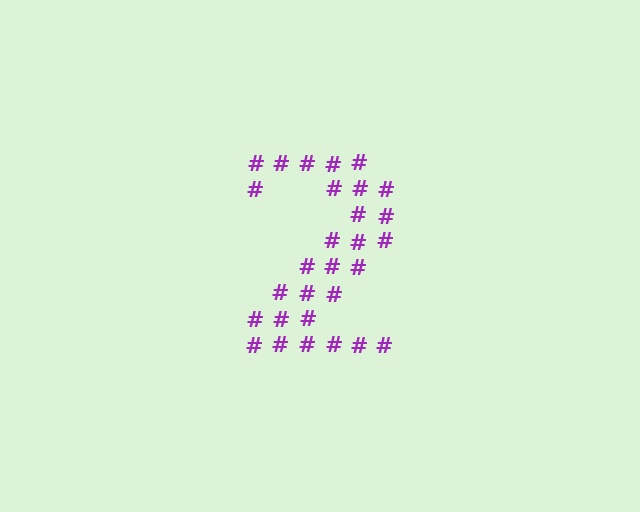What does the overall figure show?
The overall figure shows the digit 2.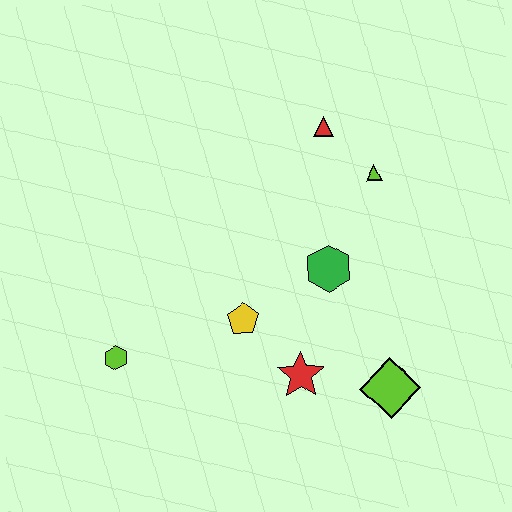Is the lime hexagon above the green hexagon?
No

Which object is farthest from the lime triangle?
The lime hexagon is farthest from the lime triangle.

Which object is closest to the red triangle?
The lime triangle is closest to the red triangle.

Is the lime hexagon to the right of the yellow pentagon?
No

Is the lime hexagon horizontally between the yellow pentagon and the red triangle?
No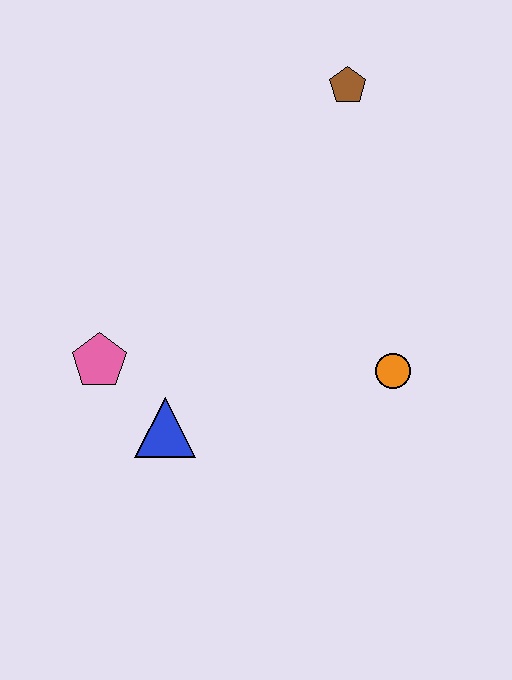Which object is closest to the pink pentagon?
The blue triangle is closest to the pink pentagon.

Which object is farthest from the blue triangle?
The brown pentagon is farthest from the blue triangle.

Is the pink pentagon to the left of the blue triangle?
Yes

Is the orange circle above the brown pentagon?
No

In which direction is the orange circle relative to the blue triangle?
The orange circle is to the right of the blue triangle.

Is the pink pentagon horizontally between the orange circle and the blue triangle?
No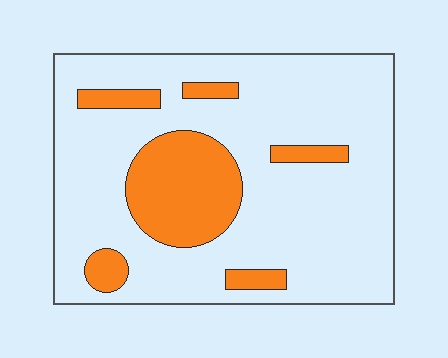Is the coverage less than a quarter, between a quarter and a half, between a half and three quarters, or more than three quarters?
Less than a quarter.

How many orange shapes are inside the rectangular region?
6.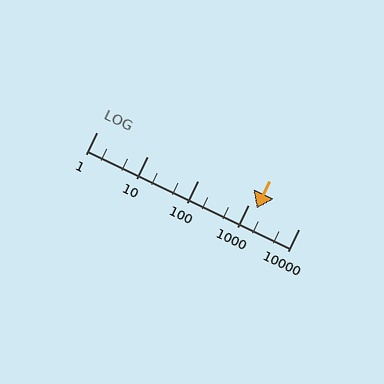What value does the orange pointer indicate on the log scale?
The pointer indicates approximately 1500.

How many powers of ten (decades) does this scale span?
The scale spans 4 decades, from 1 to 10000.